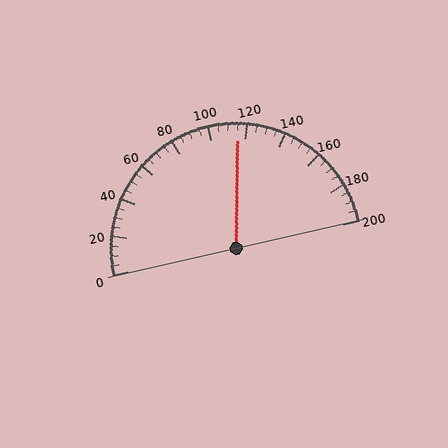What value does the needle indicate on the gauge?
The needle indicates approximately 115.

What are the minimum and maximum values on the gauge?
The gauge ranges from 0 to 200.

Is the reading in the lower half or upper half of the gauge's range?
The reading is in the upper half of the range (0 to 200).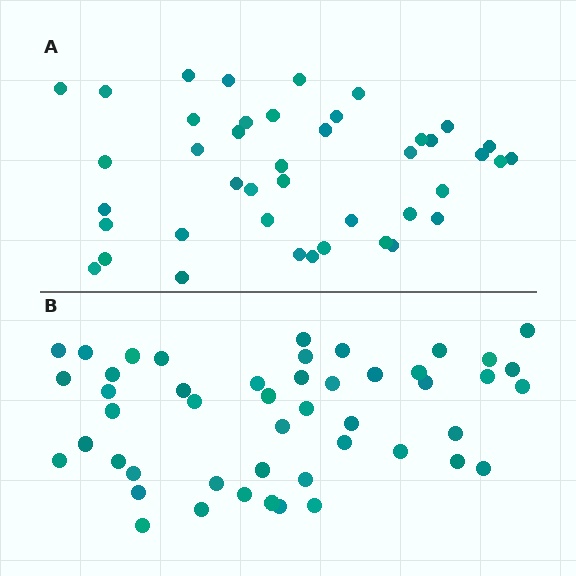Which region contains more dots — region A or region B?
Region B (the bottom region) has more dots.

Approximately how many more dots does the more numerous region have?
Region B has about 6 more dots than region A.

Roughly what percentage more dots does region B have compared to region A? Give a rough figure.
About 15% more.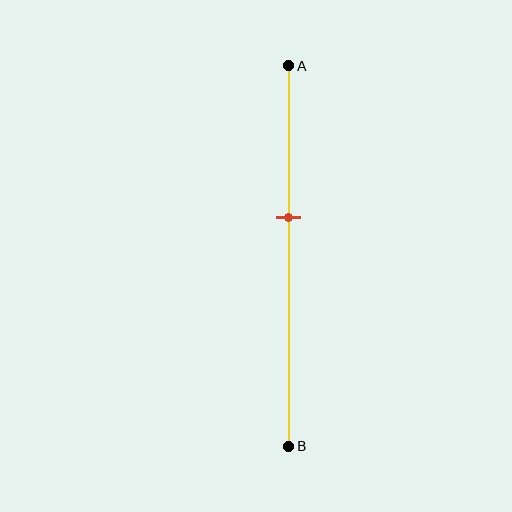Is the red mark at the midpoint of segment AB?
No, the mark is at about 40% from A, not at the 50% midpoint.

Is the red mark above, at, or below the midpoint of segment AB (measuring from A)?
The red mark is above the midpoint of segment AB.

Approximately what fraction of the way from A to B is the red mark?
The red mark is approximately 40% of the way from A to B.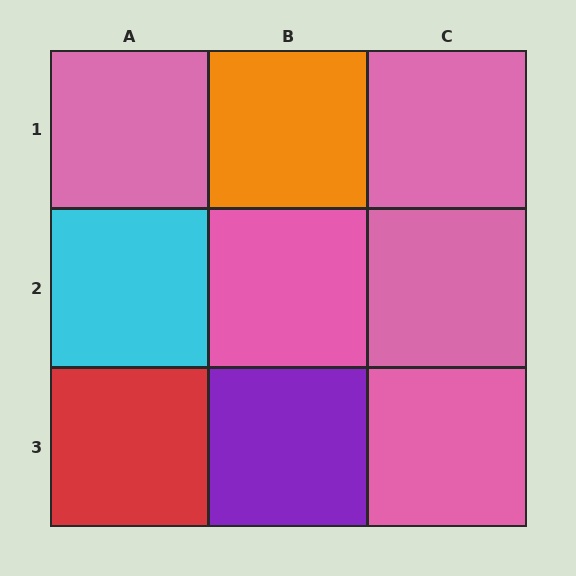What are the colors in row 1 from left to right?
Pink, orange, pink.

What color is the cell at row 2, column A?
Cyan.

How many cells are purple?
1 cell is purple.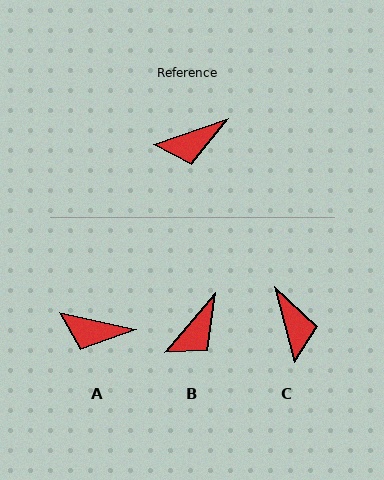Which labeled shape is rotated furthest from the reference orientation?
C, about 86 degrees away.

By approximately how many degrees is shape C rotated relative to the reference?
Approximately 86 degrees counter-clockwise.